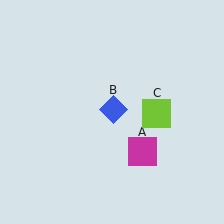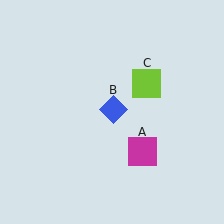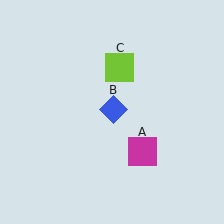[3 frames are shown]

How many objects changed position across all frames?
1 object changed position: lime square (object C).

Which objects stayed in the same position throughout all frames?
Magenta square (object A) and blue diamond (object B) remained stationary.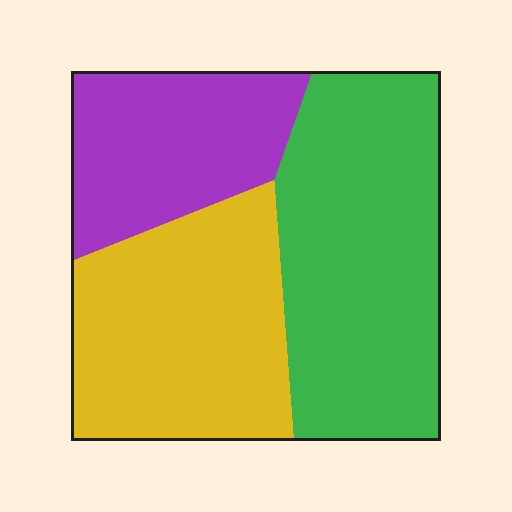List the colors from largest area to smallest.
From largest to smallest: green, yellow, purple.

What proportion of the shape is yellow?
Yellow covers about 35% of the shape.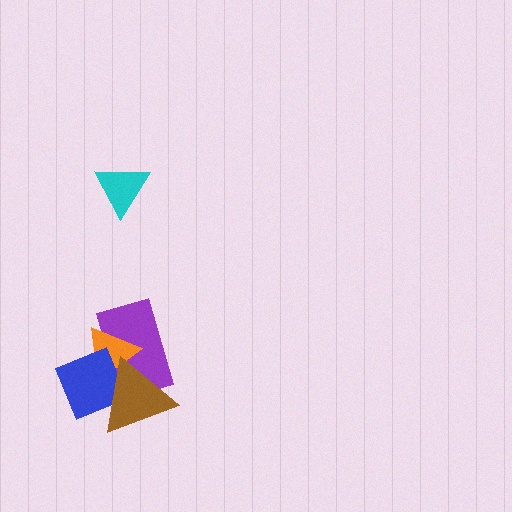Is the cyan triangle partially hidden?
No, no other shape covers it.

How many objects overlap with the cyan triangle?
0 objects overlap with the cyan triangle.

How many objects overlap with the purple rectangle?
3 objects overlap with the purple rectangle.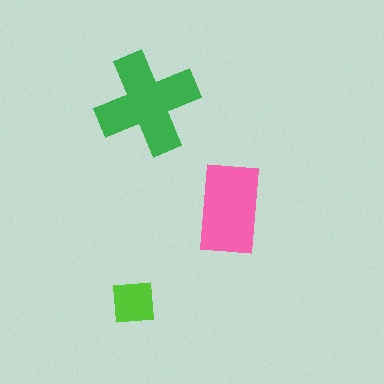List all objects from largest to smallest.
The green cross, the pink rectangle, the lime square.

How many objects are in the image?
There are 3 objects in the image.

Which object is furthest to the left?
The lime square is leftmost.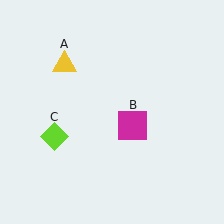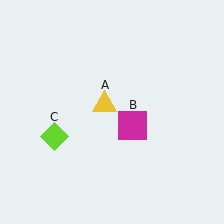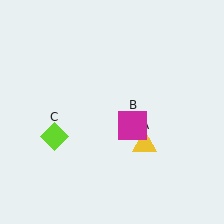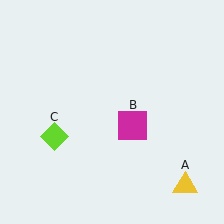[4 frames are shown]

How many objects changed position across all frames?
1 object changed position: yellow triangle (object A).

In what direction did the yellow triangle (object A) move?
The yellow triangle (object A) moved down and to the right.